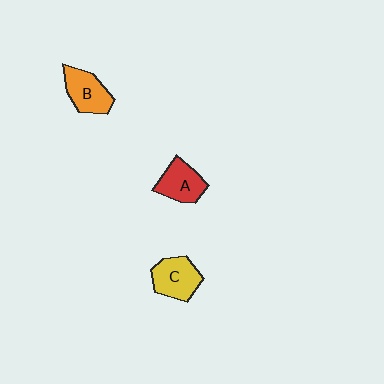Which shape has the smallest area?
Shape A (red).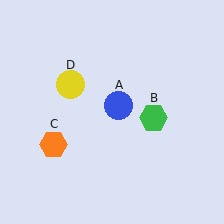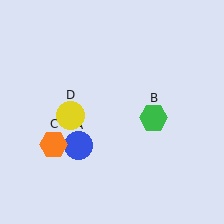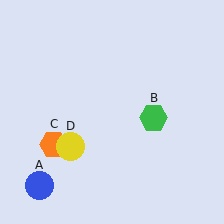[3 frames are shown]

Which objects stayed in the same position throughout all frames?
Green hexagon (object B) and orange hexagon (object C) remained stationary.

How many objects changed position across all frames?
2 objects changed position: blue circle (object A), yellow circle (object D).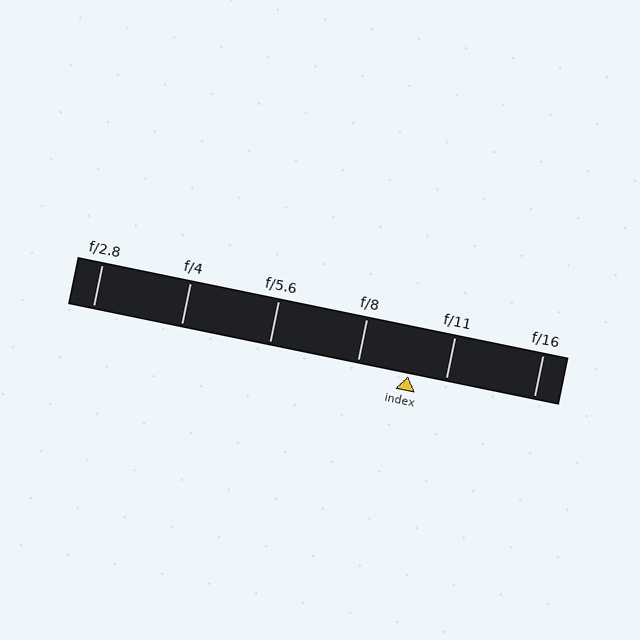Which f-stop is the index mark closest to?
The index mark is closest to f/11.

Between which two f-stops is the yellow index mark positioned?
The index mark is between f/8 and f/11.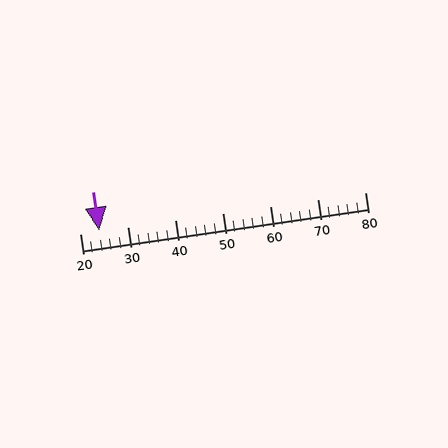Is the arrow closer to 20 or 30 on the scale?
The arrow is closer to 20.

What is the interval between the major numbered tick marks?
The major tick marks are spaced 10 units apart.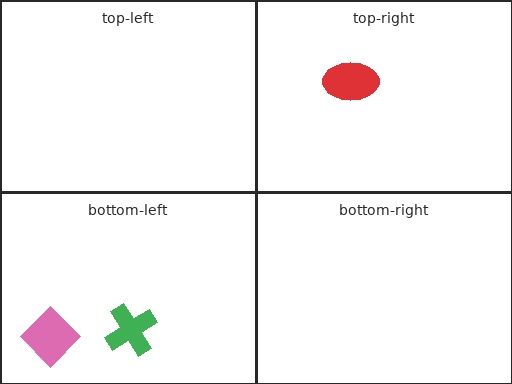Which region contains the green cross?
The bottom-left region.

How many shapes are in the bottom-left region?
2.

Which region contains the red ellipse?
The top-right region.